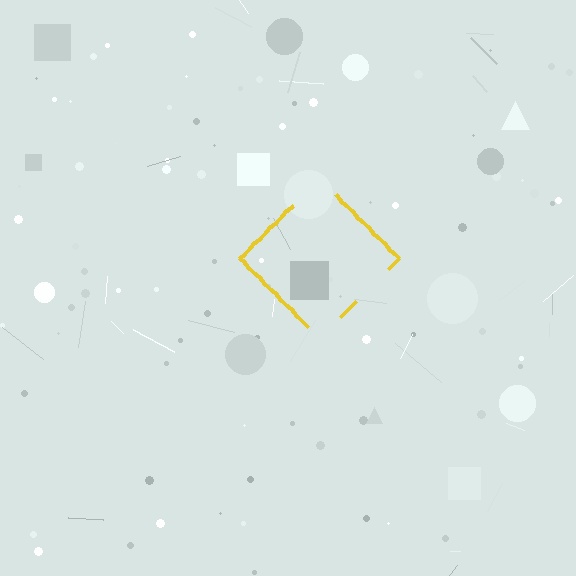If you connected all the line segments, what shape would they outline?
They would outline a diamond.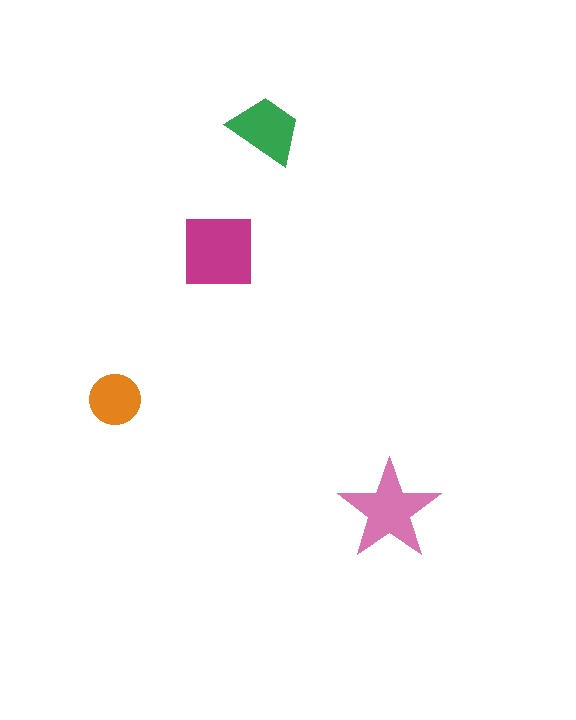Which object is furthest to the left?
The orange circle is leftmost.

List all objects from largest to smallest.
The magenta square, the pink star, the green trapezoid, the orange circle.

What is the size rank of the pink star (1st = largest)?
2nd.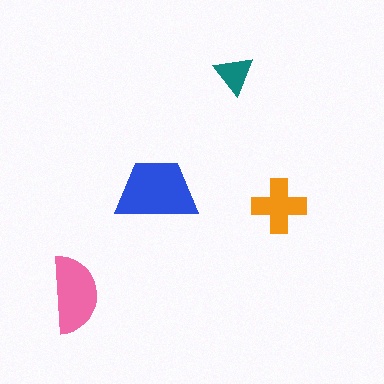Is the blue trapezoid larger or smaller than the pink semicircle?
Larger.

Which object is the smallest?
The teal triangle.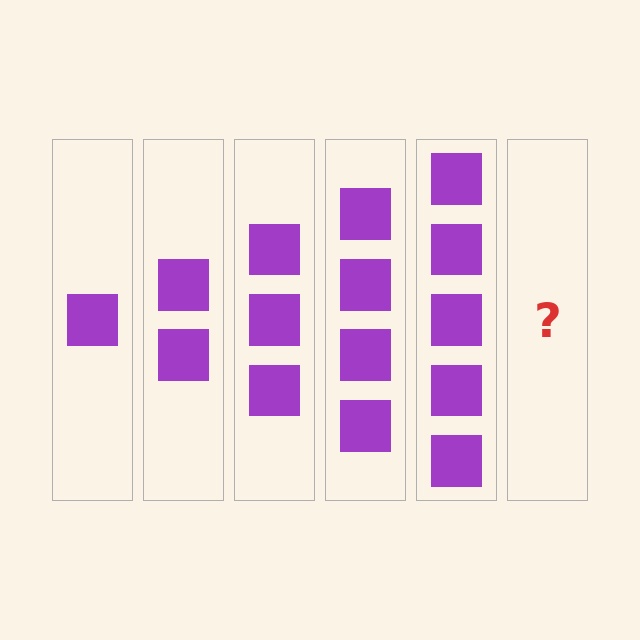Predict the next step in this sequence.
The next step is 6 squares.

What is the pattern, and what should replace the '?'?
The pattern is that each step adds one more square. The '?' should be 6 squares.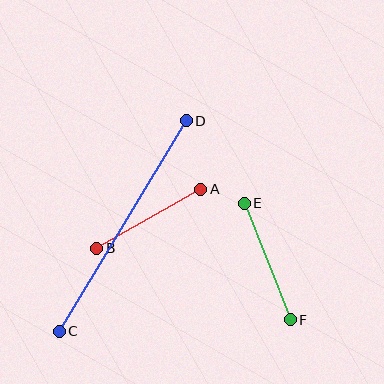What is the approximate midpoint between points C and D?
The midpoint is at approximately (123, 226) pixels.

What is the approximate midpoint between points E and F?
The midpoint is at approximately (267, 261) pixels.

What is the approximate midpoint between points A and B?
The midpoint is at approximately (149, 219) pixels.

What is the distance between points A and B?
The distance is approximately 120 pixels.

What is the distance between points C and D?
The distance is approximately 246 pixels.